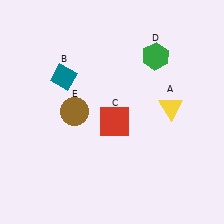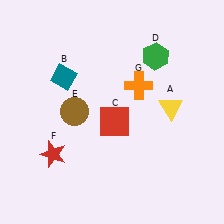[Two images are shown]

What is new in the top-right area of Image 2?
An orange cross (G) was added in the top-right area of Image 2.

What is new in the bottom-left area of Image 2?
A red star (F) was added in the bottom-left area of Image 2.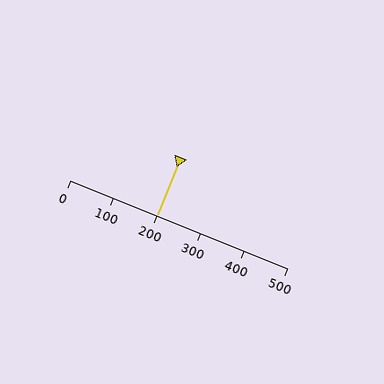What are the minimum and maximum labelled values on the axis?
The axis runs from 0 to 500.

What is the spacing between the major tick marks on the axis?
The major ticks are spaced 100 apart.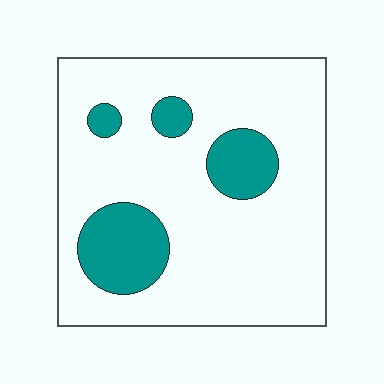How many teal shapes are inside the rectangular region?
4.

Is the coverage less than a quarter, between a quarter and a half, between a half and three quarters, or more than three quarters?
Less than a quarter.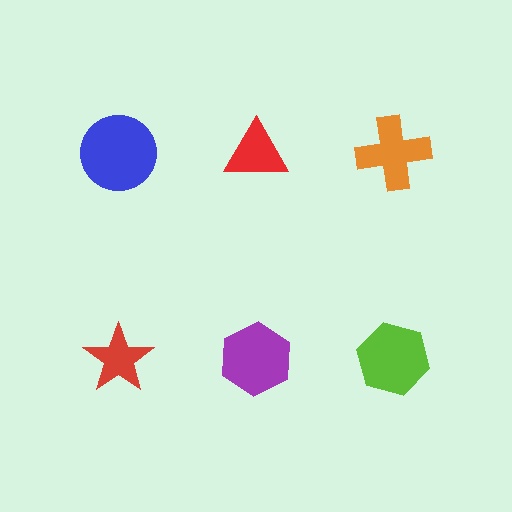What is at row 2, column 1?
A red star.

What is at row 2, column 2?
A purple hexagon.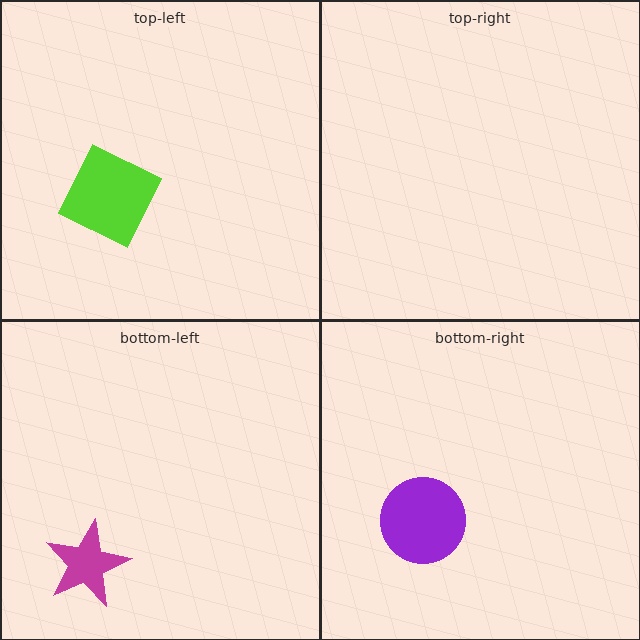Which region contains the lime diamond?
The top-left region.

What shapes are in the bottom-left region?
The magenta star.